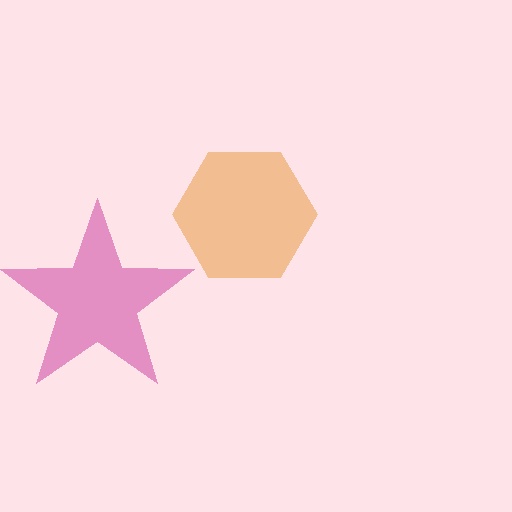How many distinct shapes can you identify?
There are 2 distinct shapes: a magenta star, an orange hexagon.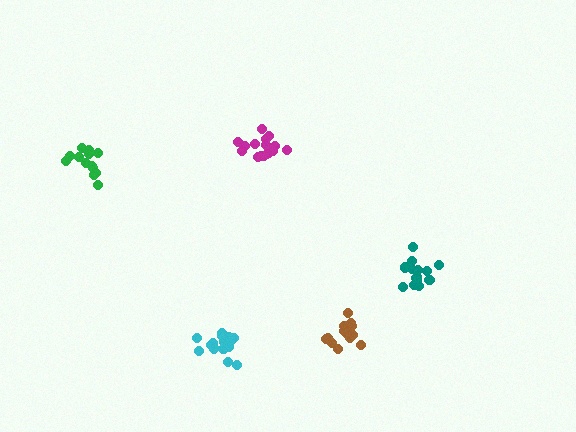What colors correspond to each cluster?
The clusters are colored: teal, green, magenta, brown, cyan.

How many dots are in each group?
Group 1: 16 dots, Group 2: 13 dots, Group 3: 17 dots, Group 4: 15 dots, Group 5: 17 dots (78 total).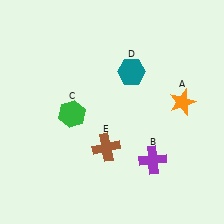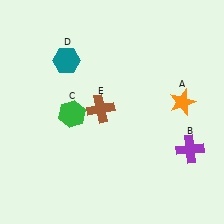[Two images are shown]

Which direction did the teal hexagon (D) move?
The teal hexagon (D) moved left.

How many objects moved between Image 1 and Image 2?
3 objects moved between the two images.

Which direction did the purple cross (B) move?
The purple cross (B) moved right.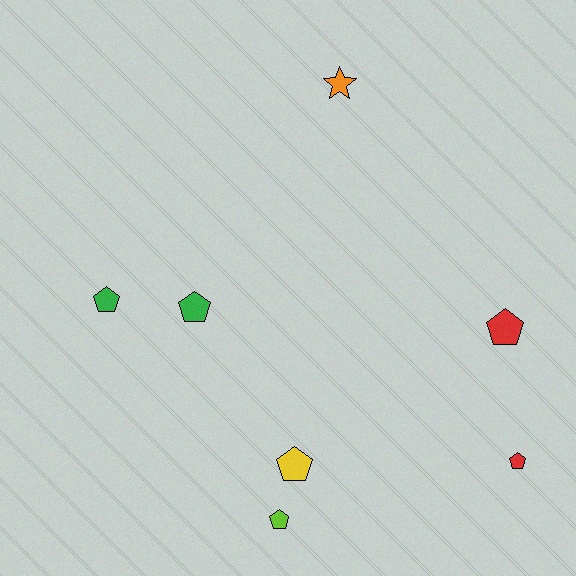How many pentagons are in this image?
There are 6 pentagons.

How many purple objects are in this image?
There are no purple objects.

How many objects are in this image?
There are 7 objects.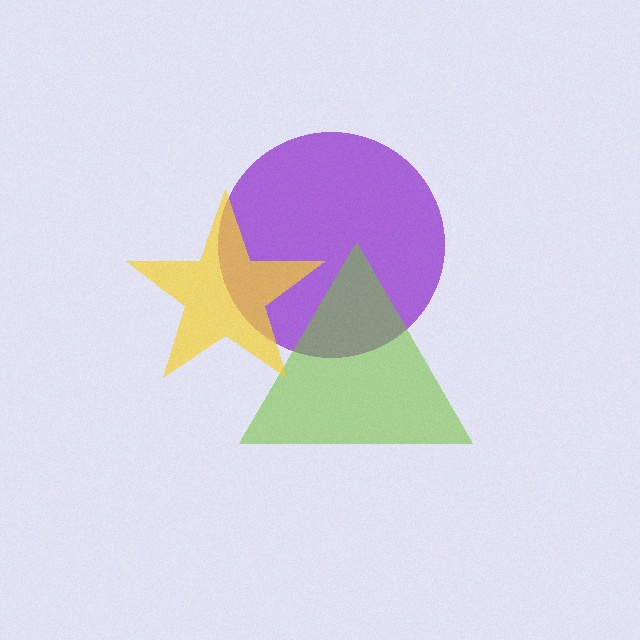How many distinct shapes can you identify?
There are 3 distinct shapes: a purple circle, a lime triangle, a yellow star.